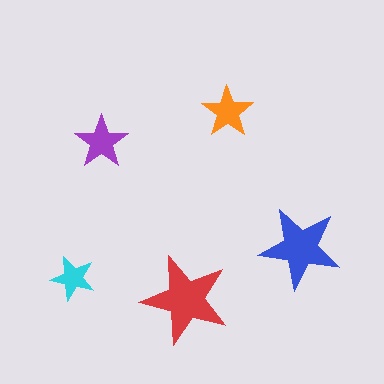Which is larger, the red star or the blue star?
The red one.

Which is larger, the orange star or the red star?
The red one.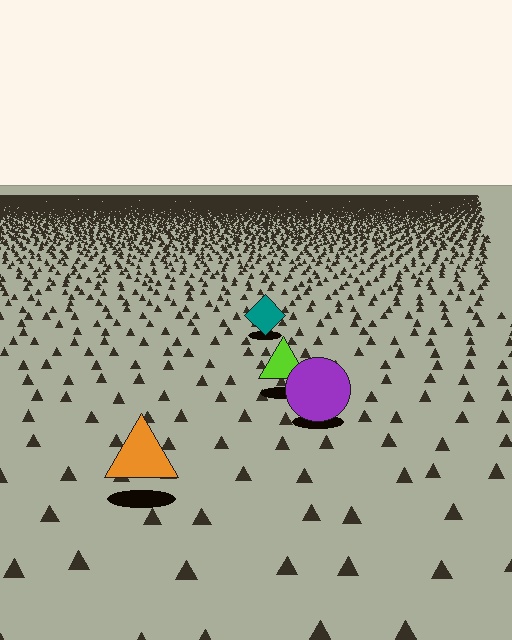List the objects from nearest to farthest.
From nearest to farthest: the orange triangle, the purple circle, the lime triangle, the teal diamond.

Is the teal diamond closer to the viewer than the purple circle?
No. The purple circle is closer — you can tell from the texture gradient: the ground texture is coarser near it.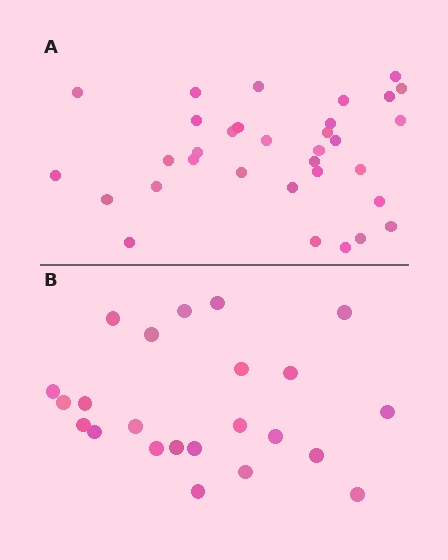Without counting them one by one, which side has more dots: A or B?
Region A (the top region) has more dots.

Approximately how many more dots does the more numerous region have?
Region A has roughly 10 or so more dots than region B.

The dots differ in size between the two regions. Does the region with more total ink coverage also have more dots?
No. Region B has more total ink coverage because its dots are larger, but region A actually contains more individual dots. Total area can be misleading — the number of items is what matters here.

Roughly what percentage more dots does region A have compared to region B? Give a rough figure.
About 45% more.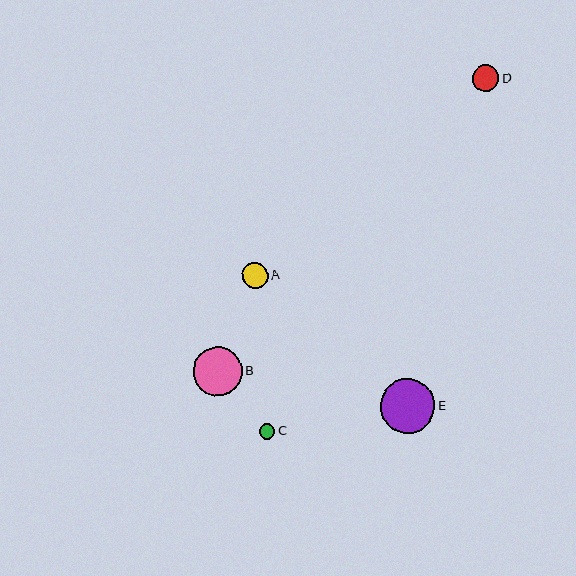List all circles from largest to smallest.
From largest to smallest: E, B, D, A, C.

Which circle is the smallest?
Circle C is the smallest with a size of approximately 16 pixels.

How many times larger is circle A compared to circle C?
Circle A is approximately 1.7 times the size of circle C.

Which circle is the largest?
Circle E is the largest with a size of approximately 55 pixels.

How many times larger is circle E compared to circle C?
Circle E is approximately 3.5 times the size of circle C.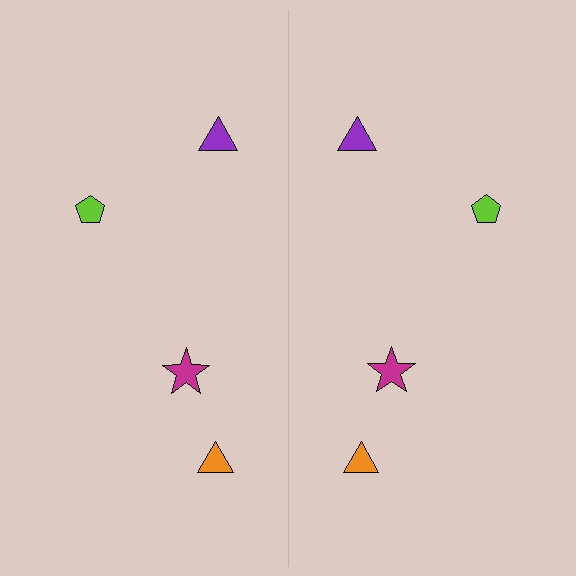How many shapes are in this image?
There are 8 shapes in this image.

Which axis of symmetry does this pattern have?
The pattern has a vertical axis of symmetry running through the center of the image.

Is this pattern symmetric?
Yes, this pattern has bilateral (reflection) symmetry.